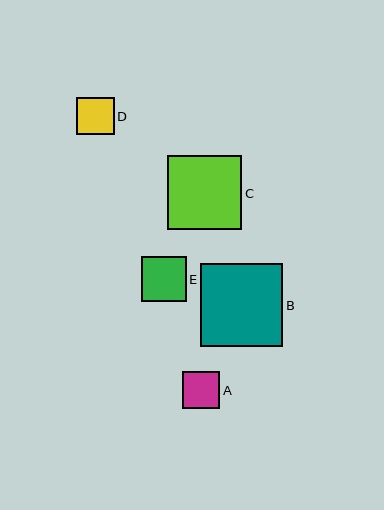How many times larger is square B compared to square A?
Square B is approximately 2.2 times the size of square A.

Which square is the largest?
Square B is the largest with a size of approximately 83 pixels.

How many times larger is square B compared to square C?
Square B is approximately 1.1 times the size of square C.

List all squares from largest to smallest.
From largest to smallest: B, C, E, D, A.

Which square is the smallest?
Square A is the smallest with a size of approximately 37 pixels.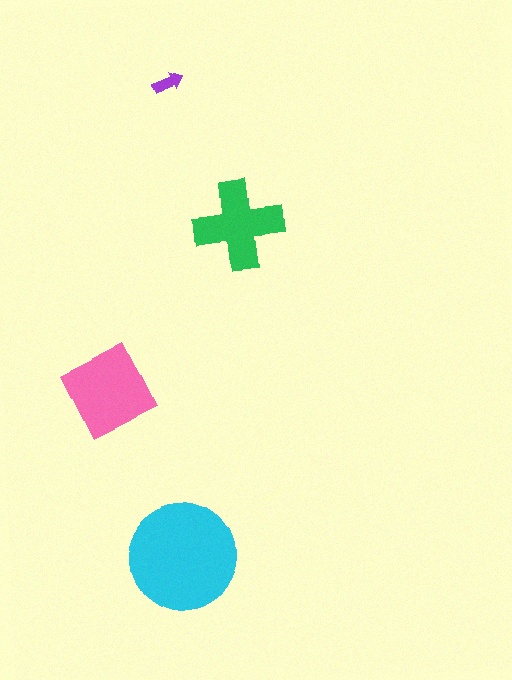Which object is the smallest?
The purple arrow.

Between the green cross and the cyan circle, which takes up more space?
The cyan circle.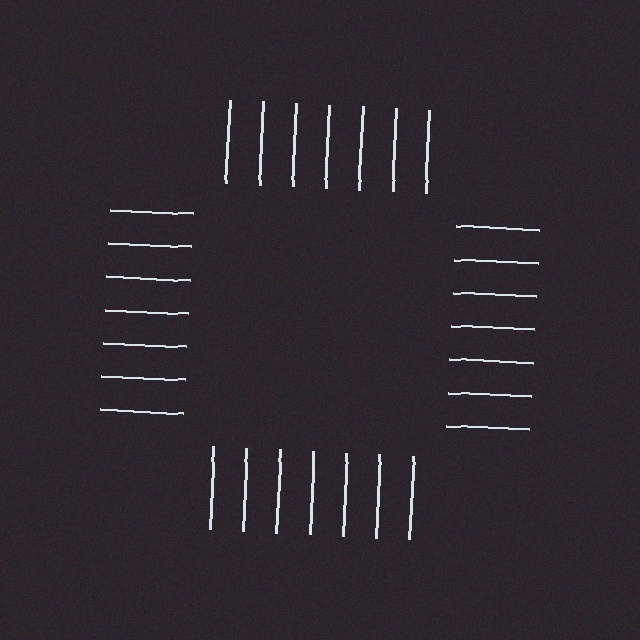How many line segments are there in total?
28 — 7 along each of the 4 edges.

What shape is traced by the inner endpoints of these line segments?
An illusory square — the line segments terminate on its edges but no continuous stroke is drawn.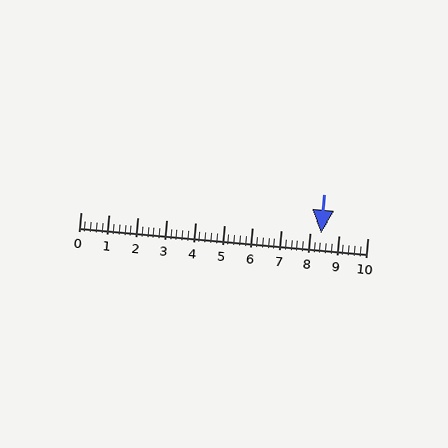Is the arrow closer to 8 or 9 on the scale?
The arrow is closer to 8.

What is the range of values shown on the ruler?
The ruler shows values from 0 to 10.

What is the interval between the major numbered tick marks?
The major tick marks are spaced 1 units apart.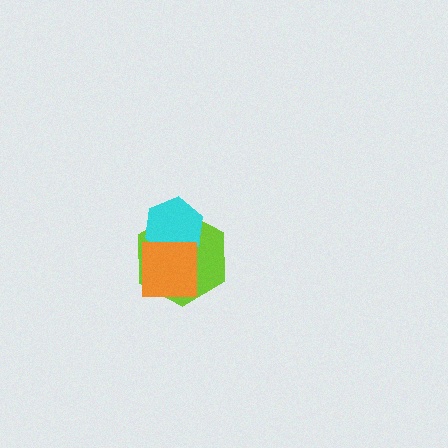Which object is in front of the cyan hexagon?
The orange square is in front of the cyan hexagon.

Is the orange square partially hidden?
No, no other shape covers it.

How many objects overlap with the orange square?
2 objects overlap with the orange square.